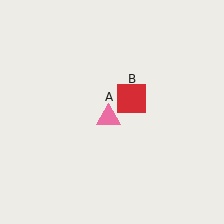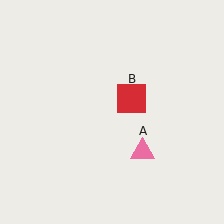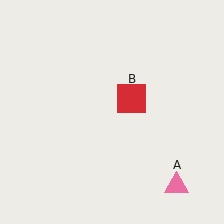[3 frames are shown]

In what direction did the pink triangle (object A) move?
The pink triangle (object A) moved down and to the right.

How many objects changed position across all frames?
1 object changed position: pink triangle (object A).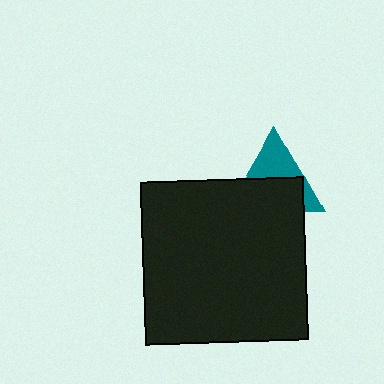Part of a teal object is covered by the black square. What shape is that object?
It is a triangle.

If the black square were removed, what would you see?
You would see the complete teal triangle.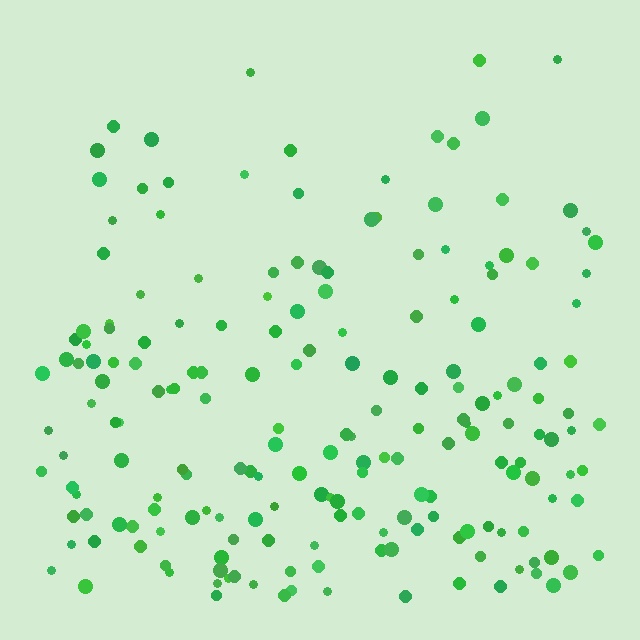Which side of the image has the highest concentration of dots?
The bottom.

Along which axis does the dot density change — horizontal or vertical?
Vertical.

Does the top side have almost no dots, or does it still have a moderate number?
Still a moderate number, just noticeably fewer than the bottom.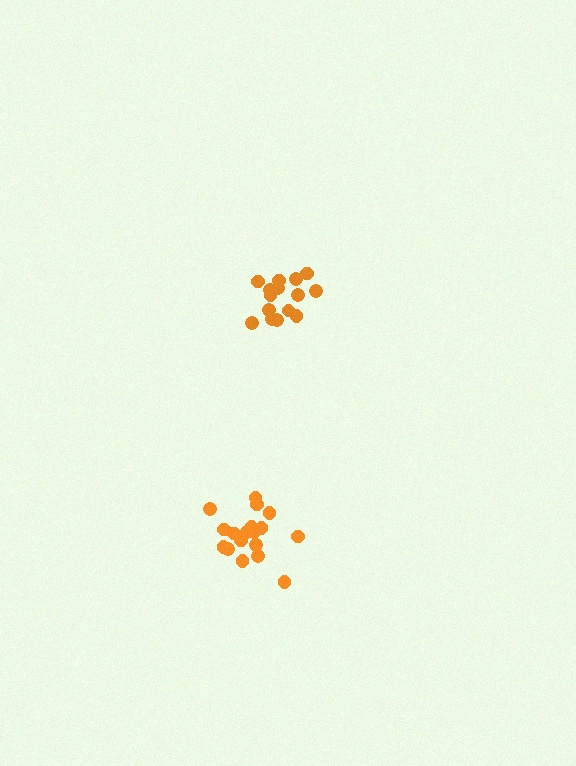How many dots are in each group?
Group 1: 18 dots, Group 2: 15 dots (33 total).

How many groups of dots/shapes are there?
There are 2 groups.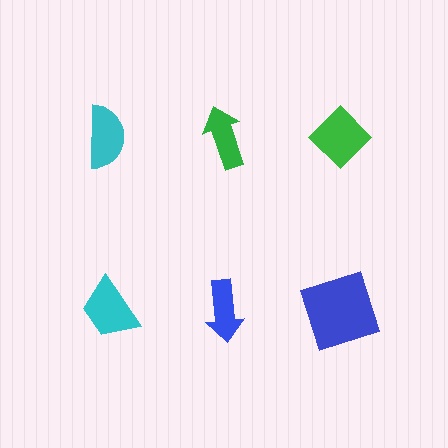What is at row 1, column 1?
A cyan semicircle.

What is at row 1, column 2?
A green arrow.